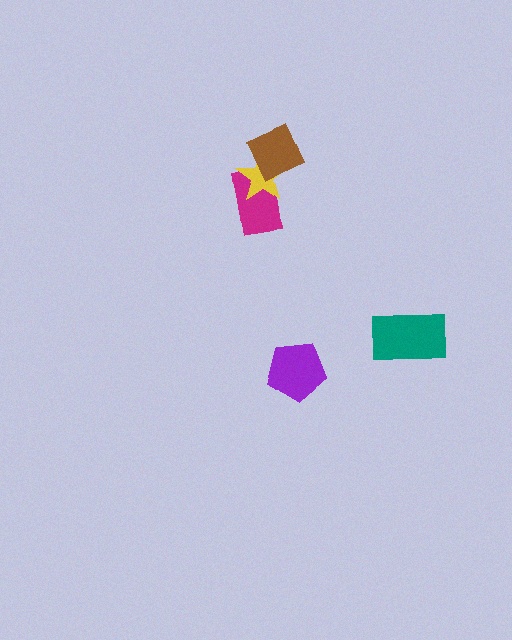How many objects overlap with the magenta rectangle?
2 objects overlap with the magenta rectangle.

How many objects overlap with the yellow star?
2 objects overlap with the yellow star.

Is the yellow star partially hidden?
Yes, it is partially covered by another shape.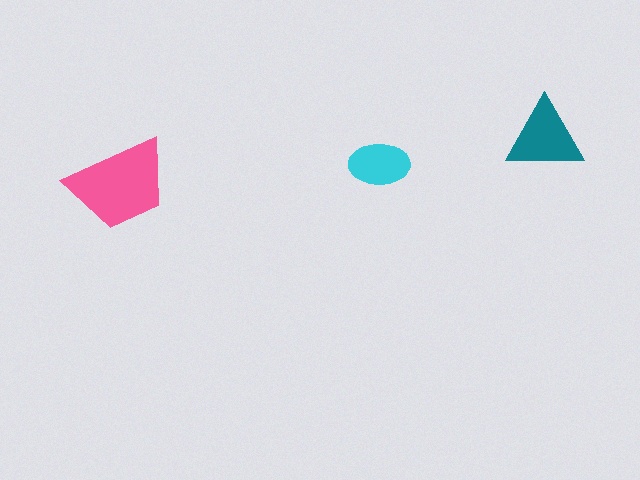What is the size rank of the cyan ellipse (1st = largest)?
3rd.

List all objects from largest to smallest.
The pink trapezoid, the teal triangle, the cyan ellipse.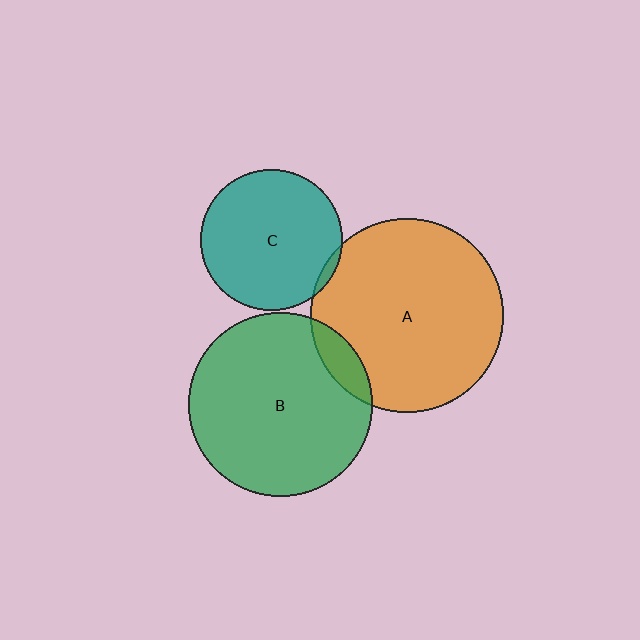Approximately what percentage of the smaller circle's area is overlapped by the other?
Approximately 5%.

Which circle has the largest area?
Circle A (orange).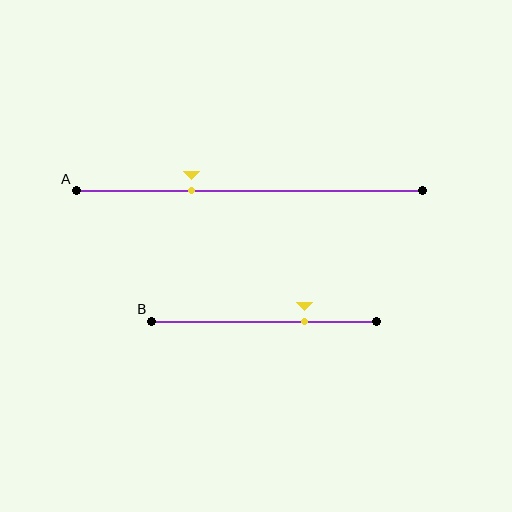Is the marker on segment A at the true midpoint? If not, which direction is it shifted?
No, the marker on segment A is shifted to the left by about 17% of the segment length.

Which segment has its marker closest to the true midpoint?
Segment A has its marker closest to the true midpoint.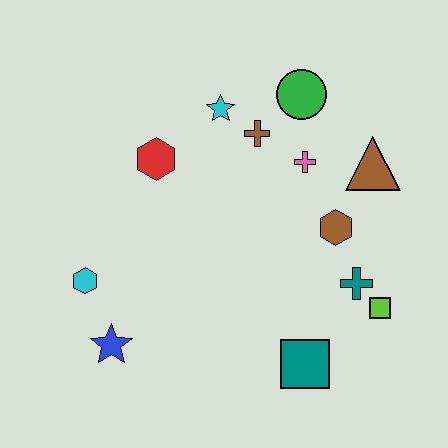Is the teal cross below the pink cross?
Yes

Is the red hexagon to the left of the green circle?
Yes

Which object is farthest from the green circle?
The blue star is farthest from the green circle.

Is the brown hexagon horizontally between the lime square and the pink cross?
Yes